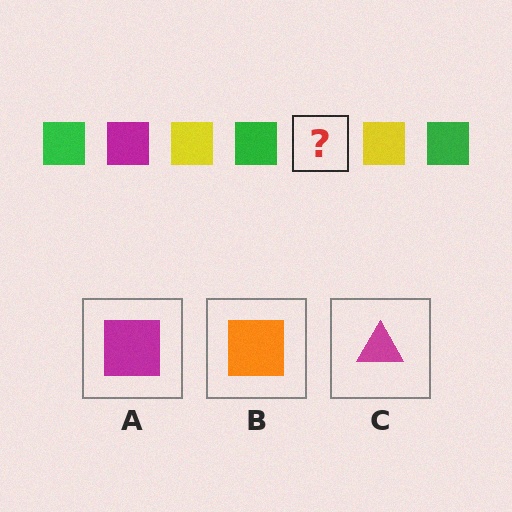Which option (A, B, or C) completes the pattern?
A.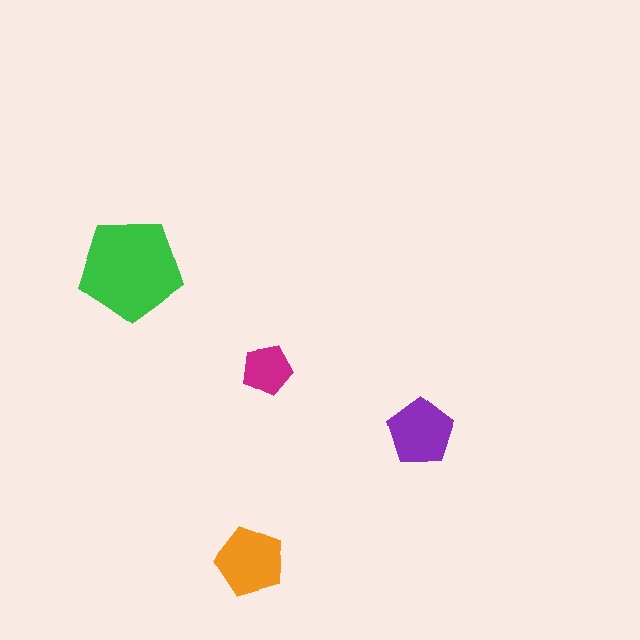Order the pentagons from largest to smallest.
the green one, the orange one, the purple one, the magenta one.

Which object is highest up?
The green pentagon is topmost.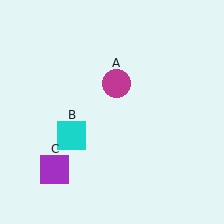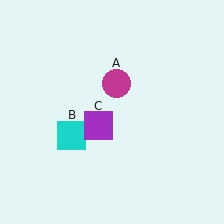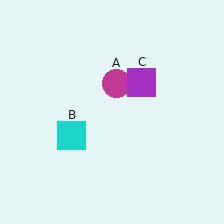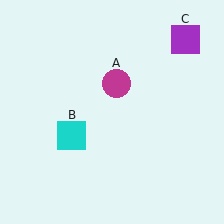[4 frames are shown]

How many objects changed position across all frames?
1 object changed position: purple square (object C).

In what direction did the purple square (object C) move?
The purple square (object C) moved up and to the right.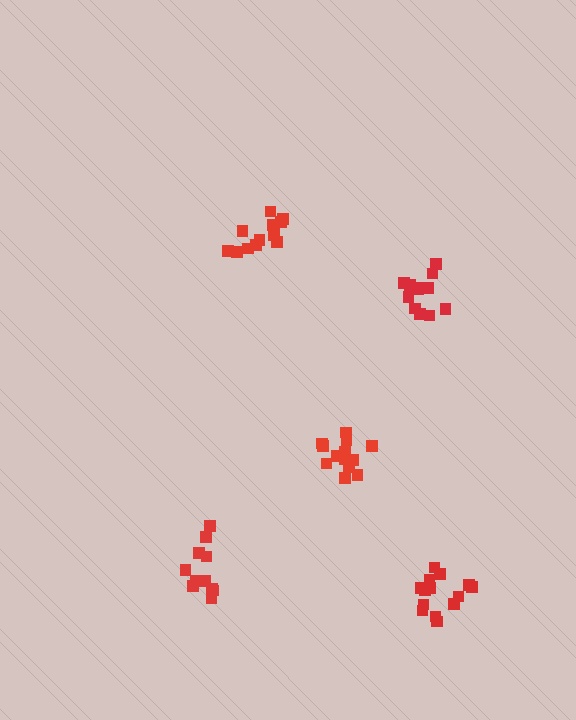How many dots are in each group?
Group 1: 14 dots, Group 2: 12 dots, Group 3: 13 dots, Group 4: 13 dots, Group 5: 11 dots (63 total).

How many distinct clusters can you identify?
There are 5 distinct clusters.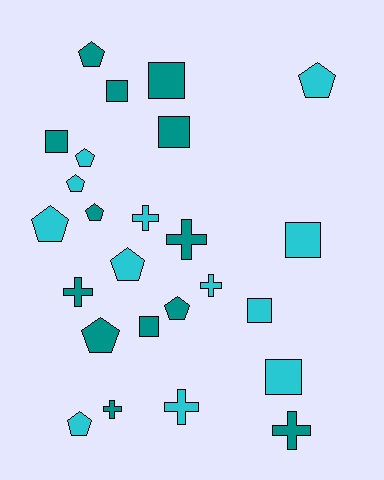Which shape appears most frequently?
Pentagon, with 10 objects.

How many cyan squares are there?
There are 3 cyan squares.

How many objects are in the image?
There are 25 objects.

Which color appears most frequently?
Teal, with 13 objects.